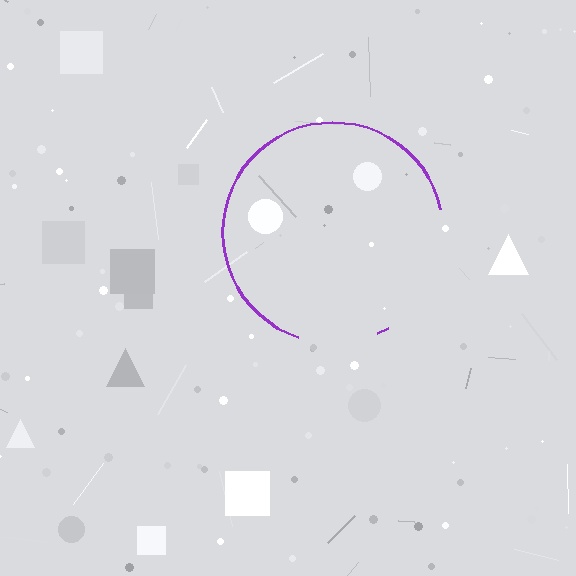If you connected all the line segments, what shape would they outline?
They would outline a circle.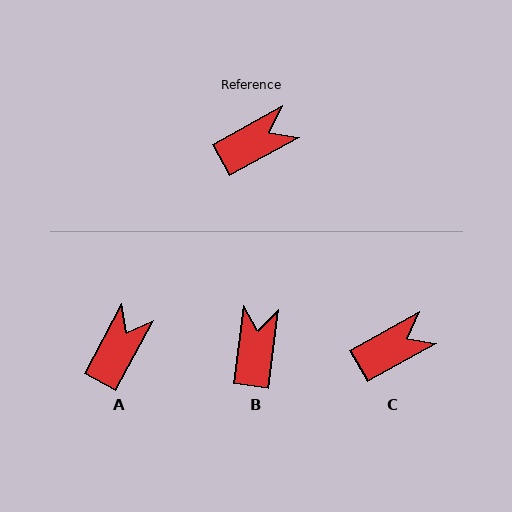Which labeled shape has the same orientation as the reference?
C.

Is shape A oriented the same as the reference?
No, it is off by about 33 degrees.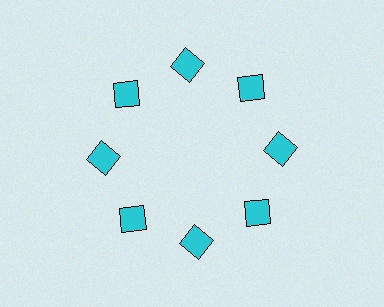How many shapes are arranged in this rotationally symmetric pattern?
There are 8 shapes, arranged in 8 groups of 1.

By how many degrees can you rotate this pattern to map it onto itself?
The pattern maps onto itself every 45 degrees of rotation.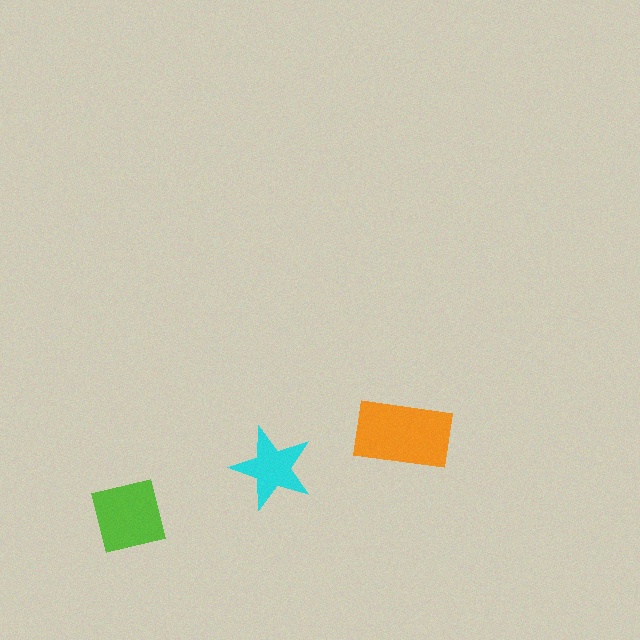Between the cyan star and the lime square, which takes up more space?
The lime square.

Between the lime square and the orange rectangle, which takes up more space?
The orange rectangle.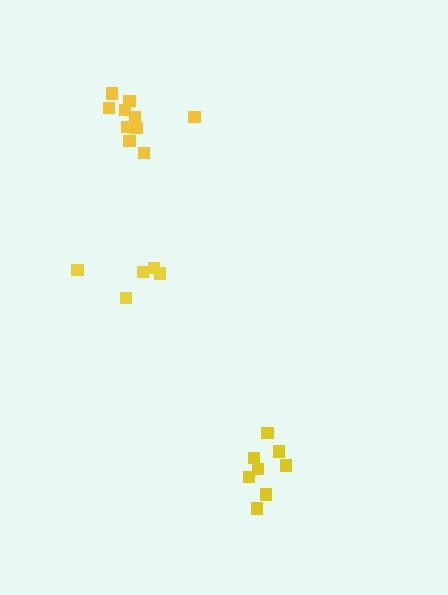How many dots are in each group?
Group 1: 5 dots, Group 2: 8 dots, Group 3: 10 dots (23 total).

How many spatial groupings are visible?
There are 3 spatial groupings.